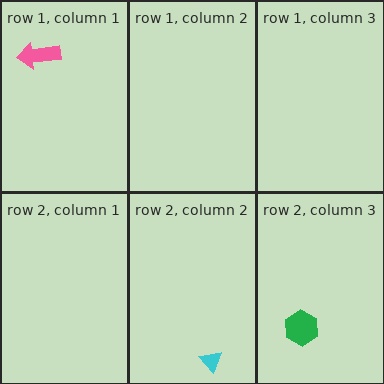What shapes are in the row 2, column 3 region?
The green hexagon.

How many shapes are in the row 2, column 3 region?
1.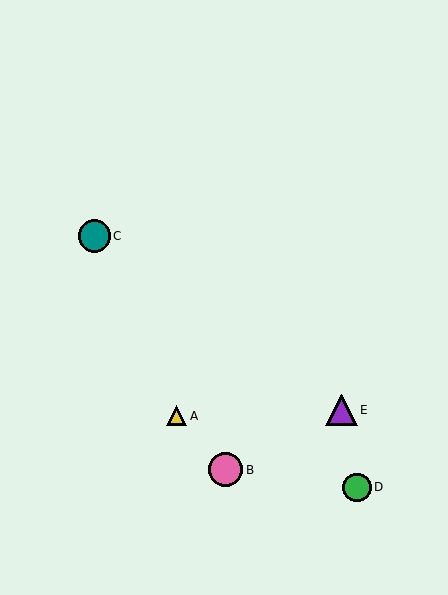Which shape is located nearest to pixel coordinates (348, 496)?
The green circle (labeled D) at (357, 487) is nearest to that location.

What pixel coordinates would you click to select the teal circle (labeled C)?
Click at (94, 236) to select the teal circle C.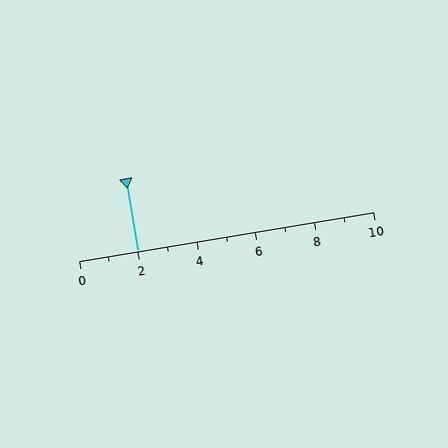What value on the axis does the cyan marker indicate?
The marker indicates approximately 2.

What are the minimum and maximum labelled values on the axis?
The axis runs from 0 to 10.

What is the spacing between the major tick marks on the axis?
The major ticks are spaced 2 apart.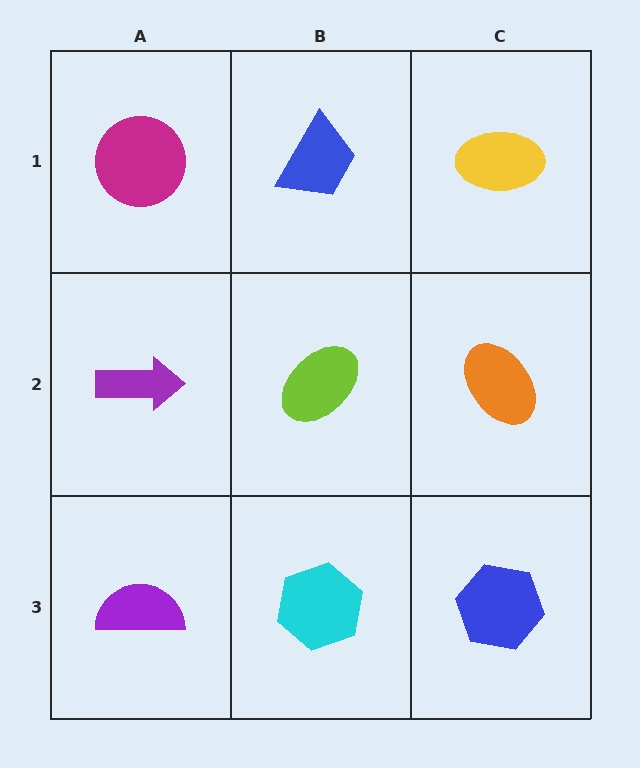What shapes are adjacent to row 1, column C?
An orange ellipse (row 2, column C), a blue trapezoid (row 1, column B).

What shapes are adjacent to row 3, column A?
A purple arrow (row 2, column A), a cyan hexagon (row 3, column B).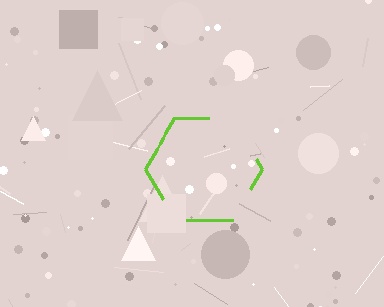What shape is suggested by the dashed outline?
The dashed outline suggests a hexagon.